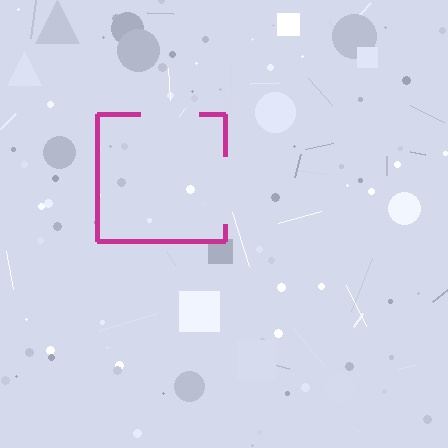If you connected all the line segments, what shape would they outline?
They would outline a square.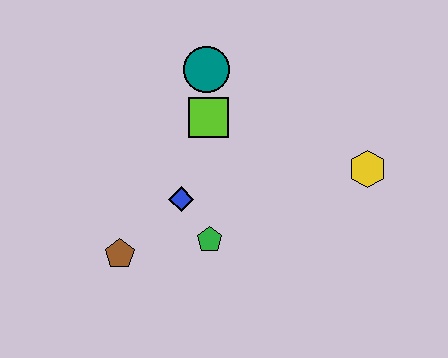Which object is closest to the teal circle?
The lime square is closest to the teal circle.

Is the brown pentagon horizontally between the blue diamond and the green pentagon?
No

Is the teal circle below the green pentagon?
No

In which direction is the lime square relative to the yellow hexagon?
The lime square is to the left of the yellow hexagon.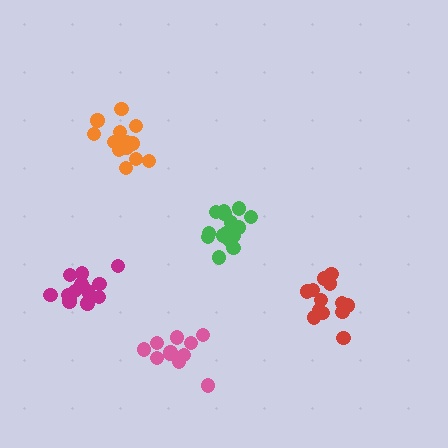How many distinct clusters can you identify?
There are 5 distinct clusters.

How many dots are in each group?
Group 1: 13 dots, Group 2: 13 dots, Group 3: 15 dots, Group 4: 12 dots, Group 5: 14 dots (67 total).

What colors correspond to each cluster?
The clusters are colored: magenta, orange, green, pink, red.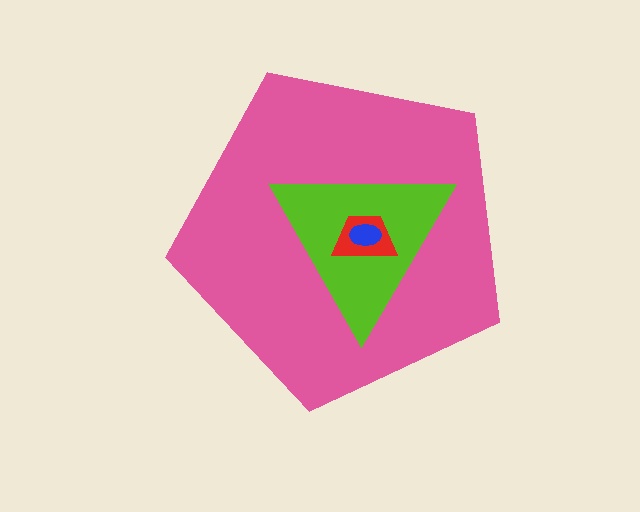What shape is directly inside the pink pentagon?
The lime triangle.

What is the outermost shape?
The pink pentagon.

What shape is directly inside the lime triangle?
The red trapezoid.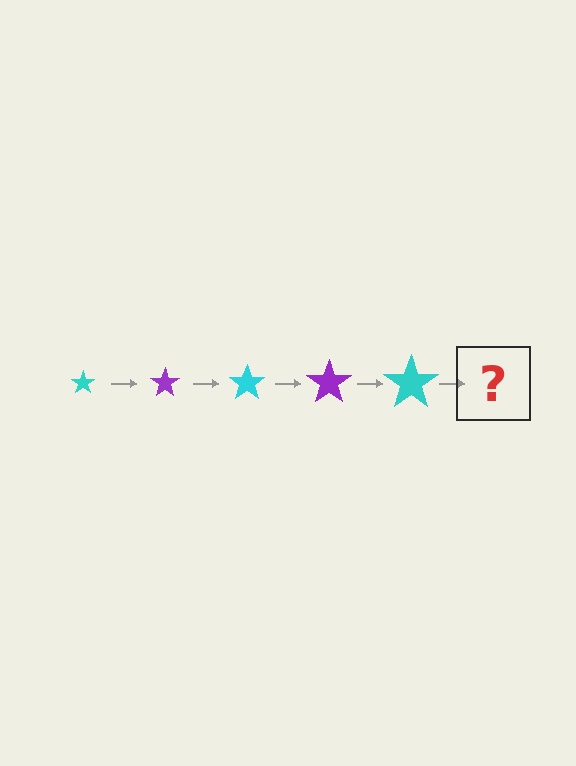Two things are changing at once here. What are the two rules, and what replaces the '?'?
The two rules are that the star grows larger each step and the color cycles through cyan and purple. The '?' should be a purple star, larger than the previous one.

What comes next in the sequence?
The next element should be a purple star, larger than the previous one.